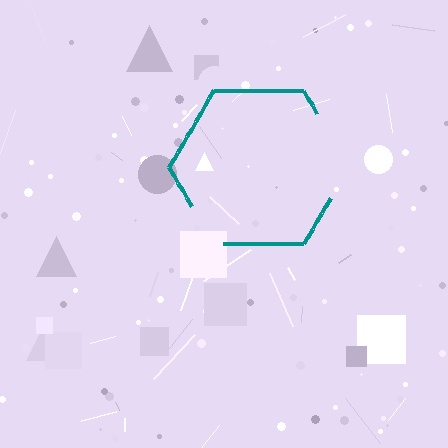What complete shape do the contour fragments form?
The contour fragments form a hexagon.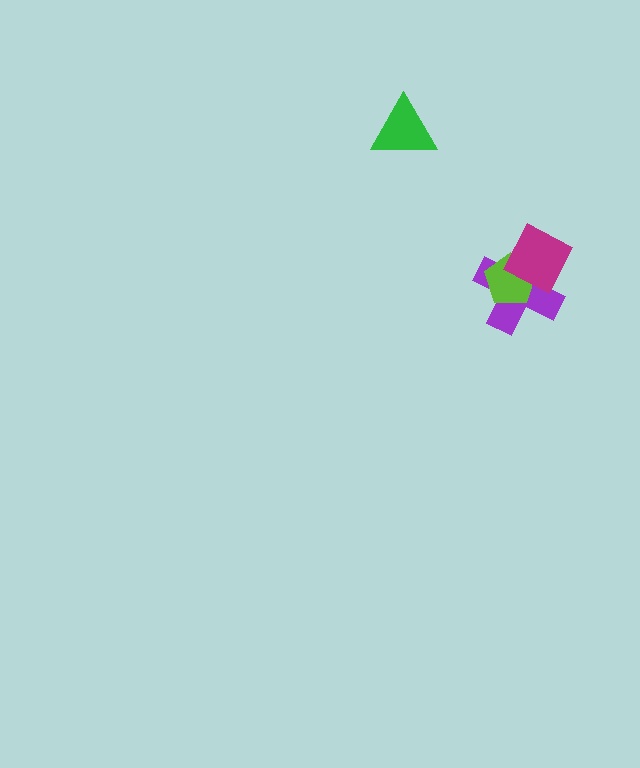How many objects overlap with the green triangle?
0 objects overlap with the green triangle.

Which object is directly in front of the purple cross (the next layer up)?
The lime pentagon is directly in front of the purple cross.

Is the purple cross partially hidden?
Yes, it is partially covered by another shape.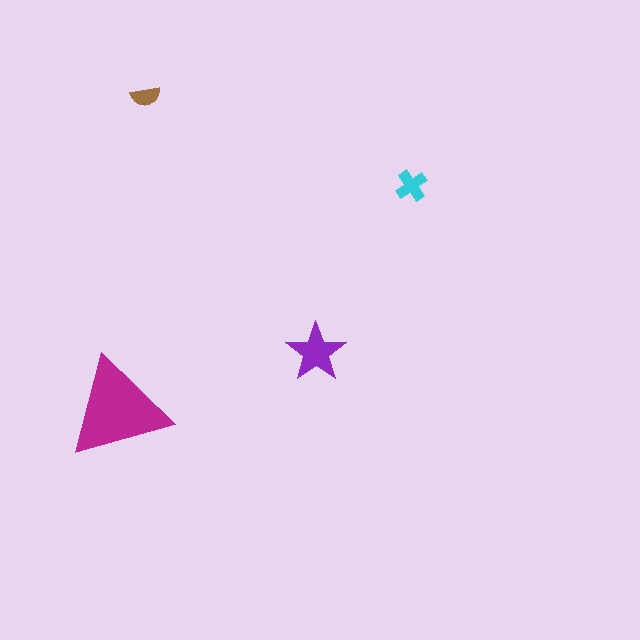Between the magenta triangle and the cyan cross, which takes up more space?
The magenta triangle.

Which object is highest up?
The brown semicircle is topmost.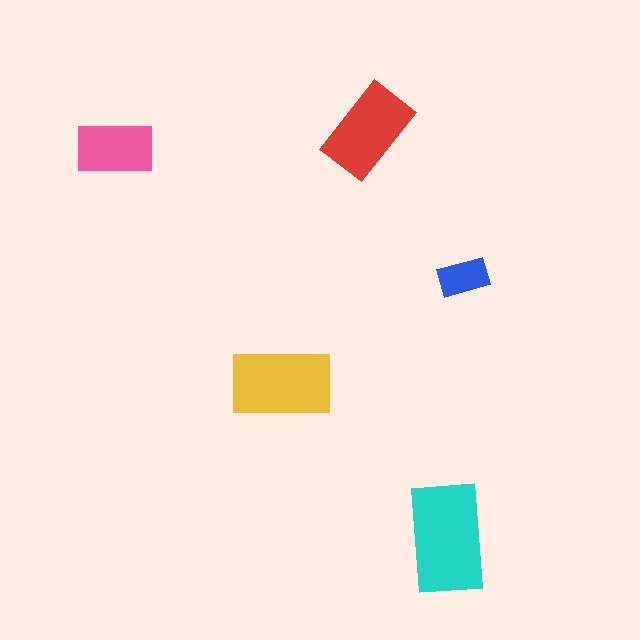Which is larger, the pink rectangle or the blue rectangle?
The pink one.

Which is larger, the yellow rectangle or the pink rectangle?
The yellow one.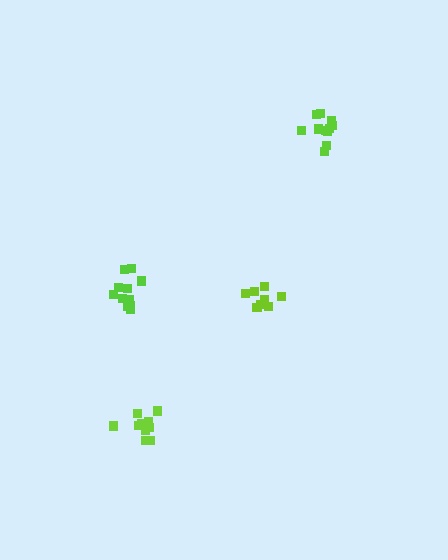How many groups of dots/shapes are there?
There are 4 groups.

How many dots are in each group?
Group 1: 11 dots, Group 2: 10 dots, Group 3: 8 dots, Group 4: 11 dots (40 total).